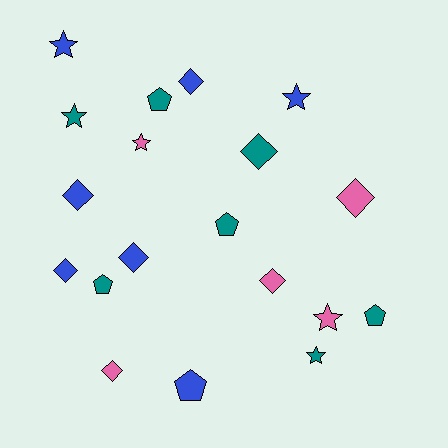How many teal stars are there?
There are 2 teal stars.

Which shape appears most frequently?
Diamond, with 8 objects.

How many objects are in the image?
There are 19 objects.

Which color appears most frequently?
Teal, with 7 objects.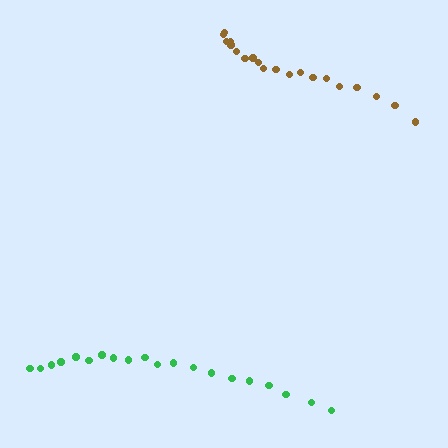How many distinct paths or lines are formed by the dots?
There are 2 distinct paths.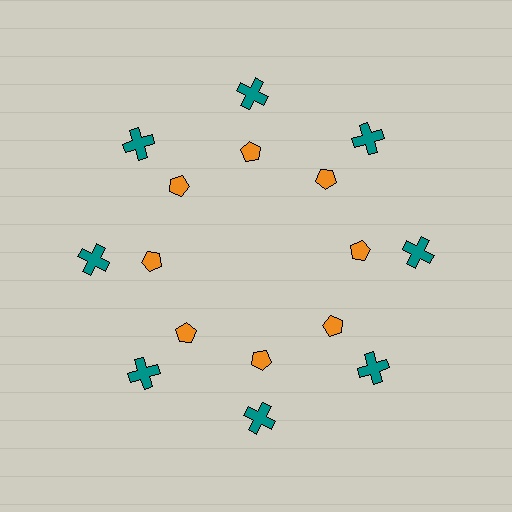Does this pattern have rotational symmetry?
Yes, this pattern has 8-fold rotational symmetry. It looks the same after rotating 45 degrees around the center.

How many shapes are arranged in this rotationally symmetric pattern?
There are 16 shapes, arranged in 8 groups of 2.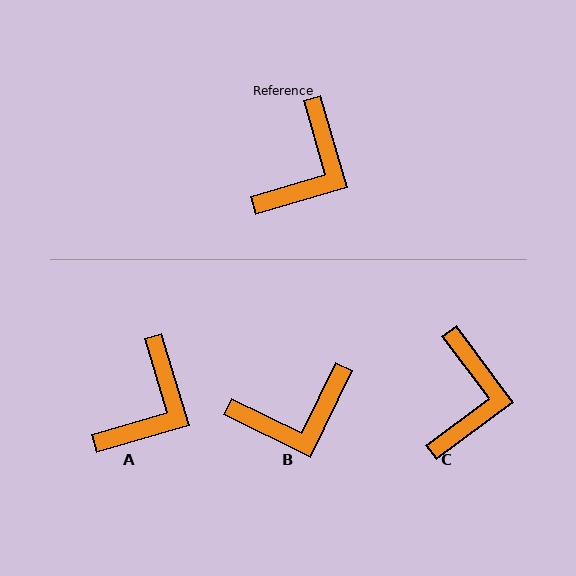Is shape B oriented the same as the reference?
No, it is off by about 42 degrees.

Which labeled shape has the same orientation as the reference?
A.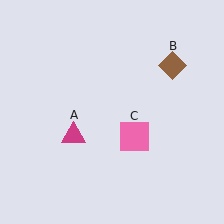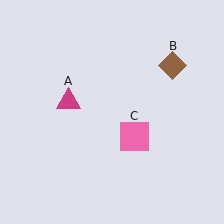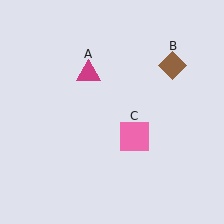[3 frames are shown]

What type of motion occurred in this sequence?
The magenta triangle (object A) rotated clockwise around the center of the scene.